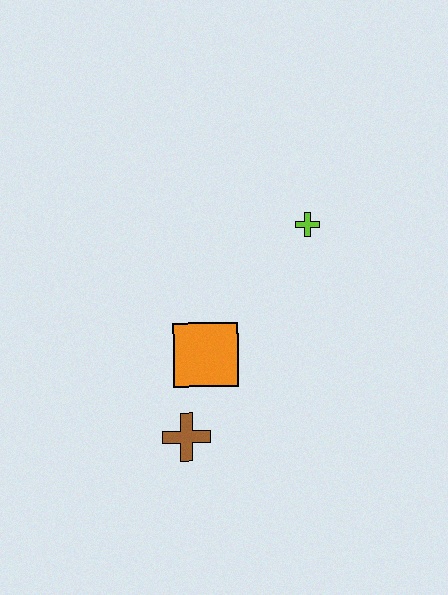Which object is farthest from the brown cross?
The lime cross is farthest from the brown cross.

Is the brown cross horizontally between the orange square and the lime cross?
No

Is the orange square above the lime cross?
No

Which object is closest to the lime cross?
The orange square is closest to the lime cross.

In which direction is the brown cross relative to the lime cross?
The brown cross is below the lime cross.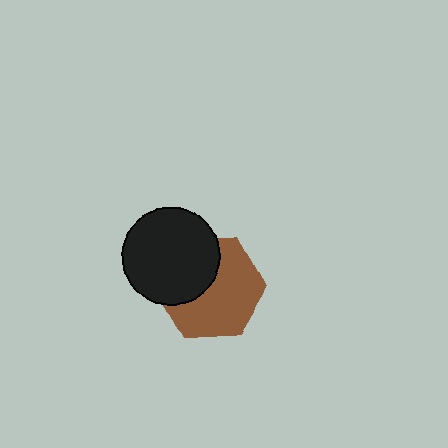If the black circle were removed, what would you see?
You would see the complete brown hexagon.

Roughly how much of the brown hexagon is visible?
About half of it is visible (roughly 62%).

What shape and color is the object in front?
The object in front is a black circle.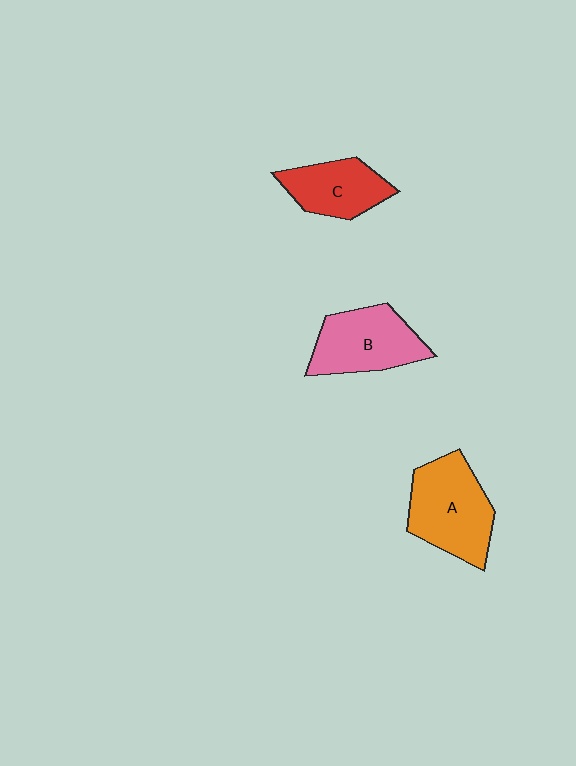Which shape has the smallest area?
Shape C (red).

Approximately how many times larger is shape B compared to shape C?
Approximately 1.3 times.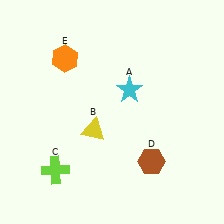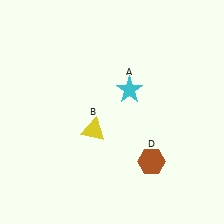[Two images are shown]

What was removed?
The orange hexagon (E), the lime cross (C) were removed in Image 2.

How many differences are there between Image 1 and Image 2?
There are 2 differences between the two images.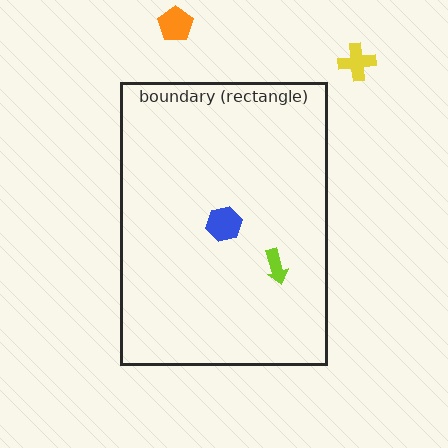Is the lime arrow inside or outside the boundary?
Inside.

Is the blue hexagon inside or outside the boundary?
Inside.